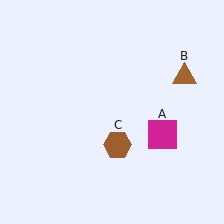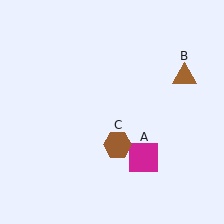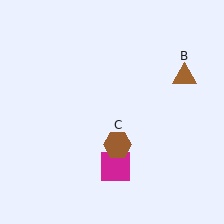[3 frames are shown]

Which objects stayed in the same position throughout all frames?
Brown triangle (object B) and brown hexagon (object C) remained stationary.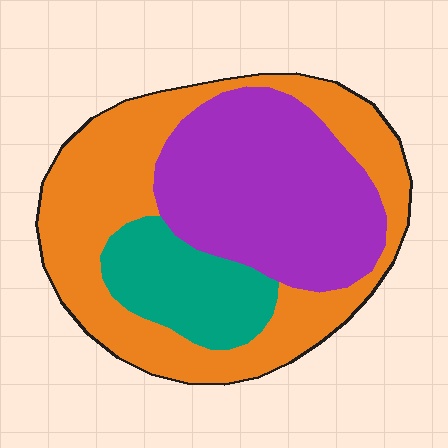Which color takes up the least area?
Teal, at roughly 15%.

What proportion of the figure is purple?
Purple covers 38% of the figure.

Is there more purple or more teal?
Purple.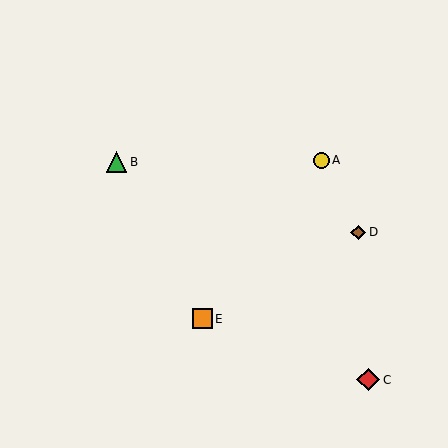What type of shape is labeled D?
Shape D is a brown diamond.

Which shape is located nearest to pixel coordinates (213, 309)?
The orange square (labeled E) at (202, 319) is nearest to that location.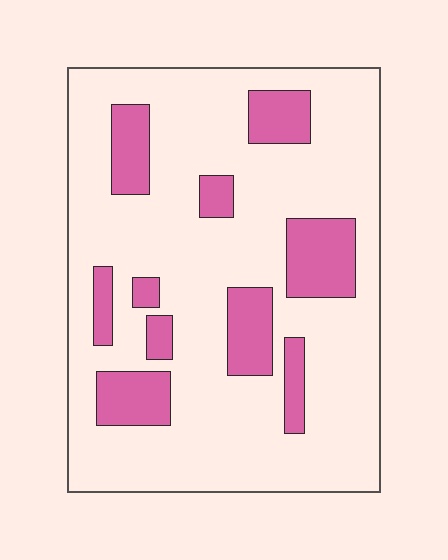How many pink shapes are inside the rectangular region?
10.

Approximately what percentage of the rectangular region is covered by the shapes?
Approximately 20%.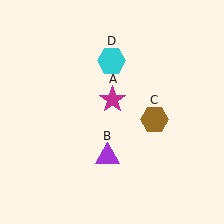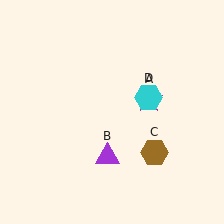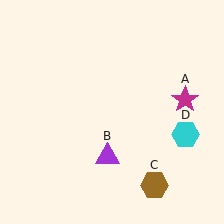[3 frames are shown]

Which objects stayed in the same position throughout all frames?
Purple triangle (object B) remained stationary.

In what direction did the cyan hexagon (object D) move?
The cyan hexagon (object D) moved down and to the right.